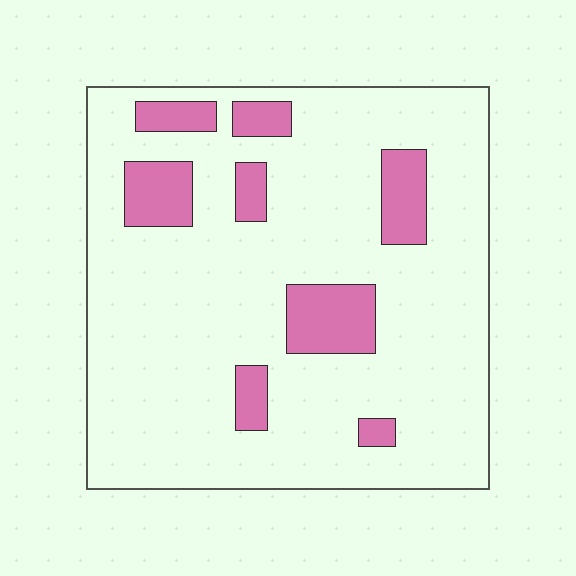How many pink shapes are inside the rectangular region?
8.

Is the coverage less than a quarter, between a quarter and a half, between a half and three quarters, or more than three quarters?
Less than a quarter.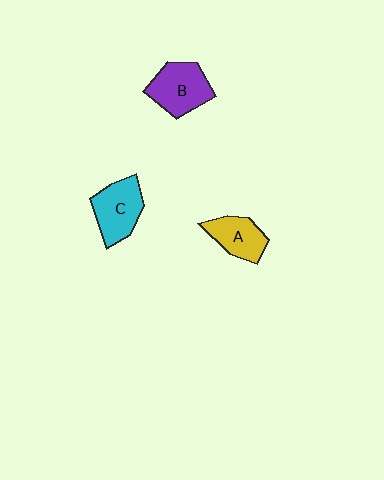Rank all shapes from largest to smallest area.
From largest to smallest: B (purple), C (cyan), A (yellow).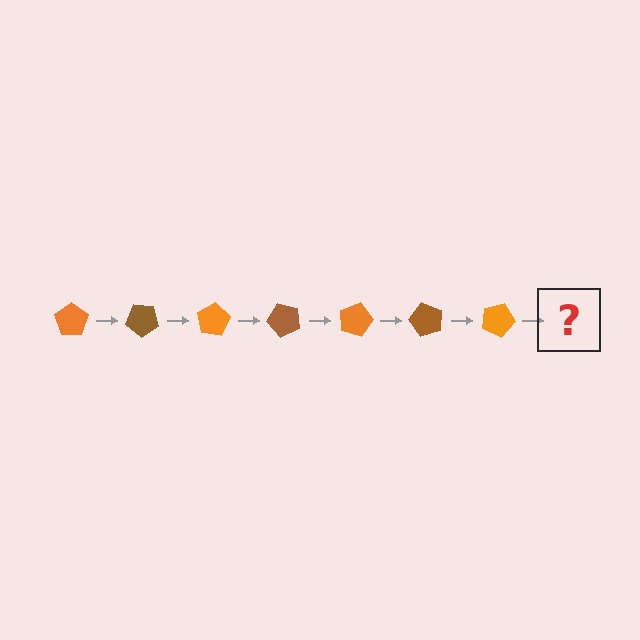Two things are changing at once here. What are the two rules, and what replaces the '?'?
The two rules are that it rotates 40 degrees each step and the color cycles through orange and brown. The '?' should be a brown pentagon, rotated 280 degrees from the start.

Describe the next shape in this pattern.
It should be a brown pentagon, rotated 280 degrees from the start.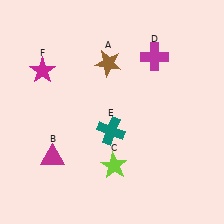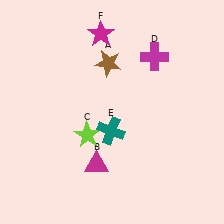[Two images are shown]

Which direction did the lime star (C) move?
The lime star (C) moved up.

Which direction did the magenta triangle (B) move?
The magenta triangle (B) moved right.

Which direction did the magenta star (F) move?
The magenta star (F) moved right.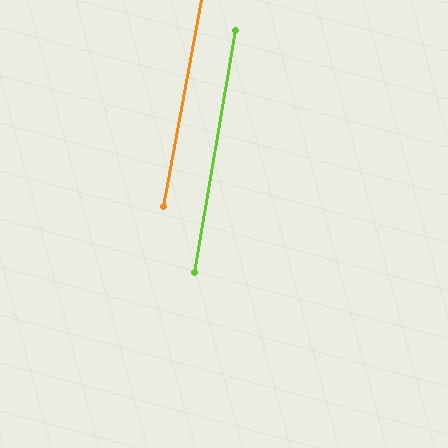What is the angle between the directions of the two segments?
Approximately 1 degree.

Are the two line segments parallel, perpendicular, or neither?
Parallel — their directions differ by only 0.7°.